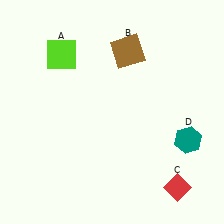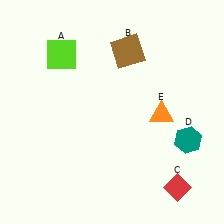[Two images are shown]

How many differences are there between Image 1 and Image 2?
There is 1 difference between the two images.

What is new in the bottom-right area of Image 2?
An orange triangle (E) was added in the bottom-right area of Image 2.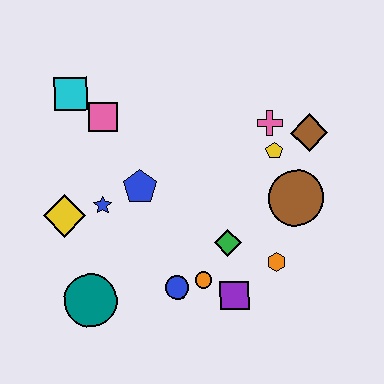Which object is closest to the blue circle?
The orange circle is closest to the blue circle.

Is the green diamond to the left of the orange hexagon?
Yes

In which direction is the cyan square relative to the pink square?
The cyan square is to the left of the pink square.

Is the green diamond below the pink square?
Yes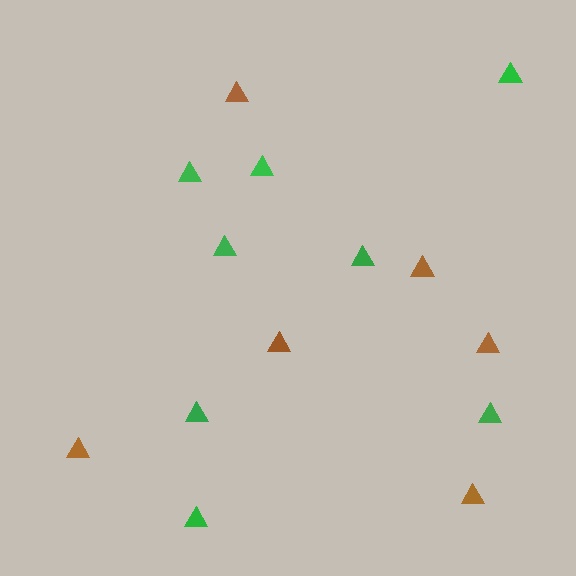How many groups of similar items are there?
There are 2 groups: one group of green triangles (8) and one group of brown triangles (6).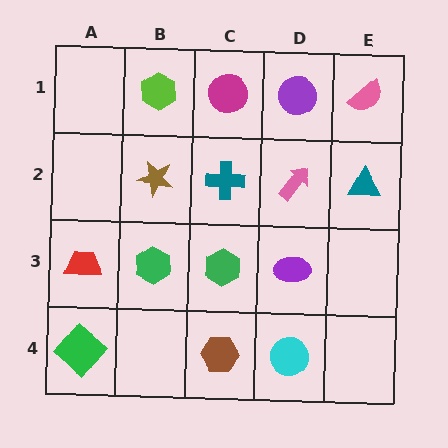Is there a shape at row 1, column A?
No, that cell is empty.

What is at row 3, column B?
A green hexagon.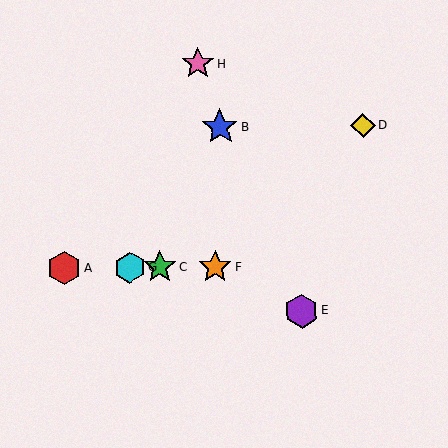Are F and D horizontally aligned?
No, F is at y≈267 and D is at y≈126.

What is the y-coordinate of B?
Object B is at y≈127.